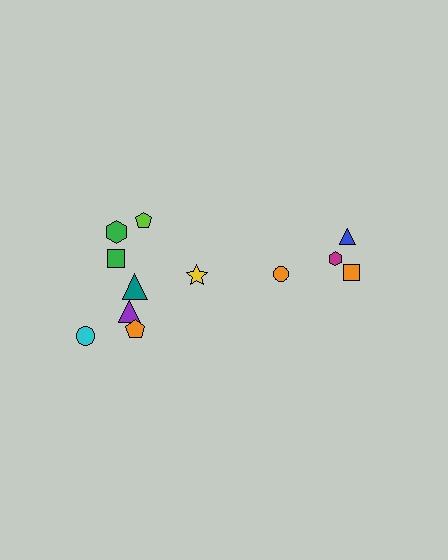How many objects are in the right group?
There are 4 objects.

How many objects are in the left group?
There are 8 objects.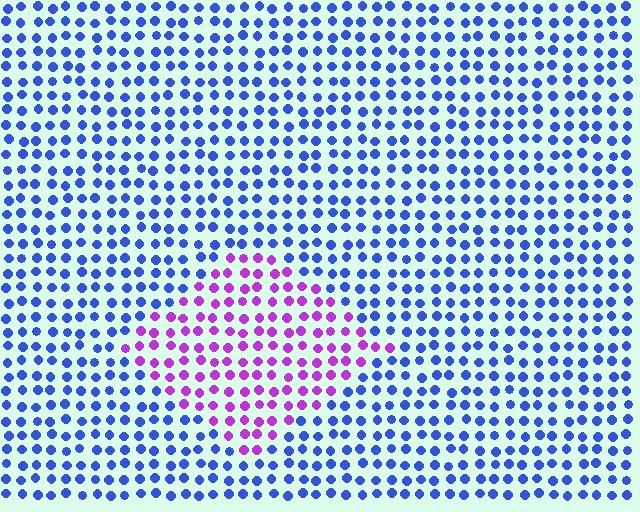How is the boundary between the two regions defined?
The boundary is defined purely by a slight shift in hue (about 62 degrees). Spacing, size, and orientation are identical on both sides.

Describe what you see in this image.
The image is filled with small blue elements in a uniform arrangement. A diamond-shaped region is visible where the elements are tinted to a slightly different hue, forming a subtle color boundary.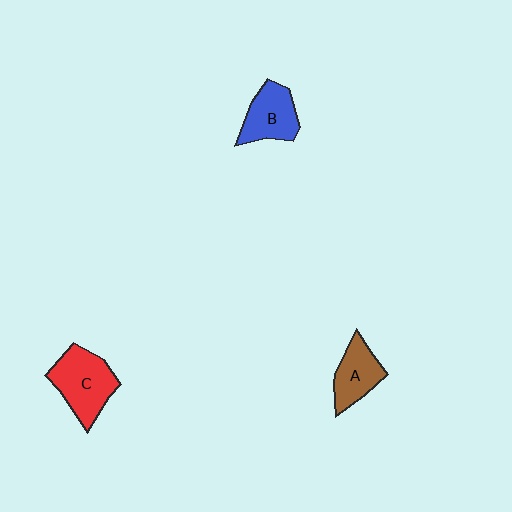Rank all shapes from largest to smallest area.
From largest to smallest: C (red), B (blue), A (brown).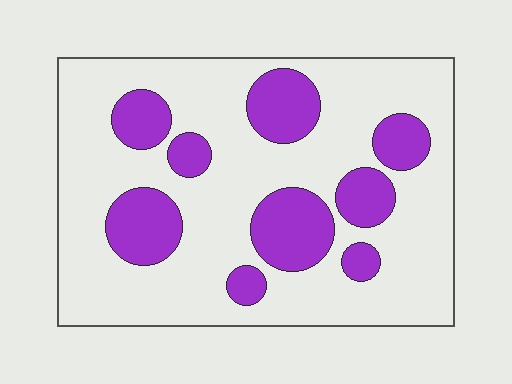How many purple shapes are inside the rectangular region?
9.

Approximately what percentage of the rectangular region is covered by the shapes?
Approximately 25%.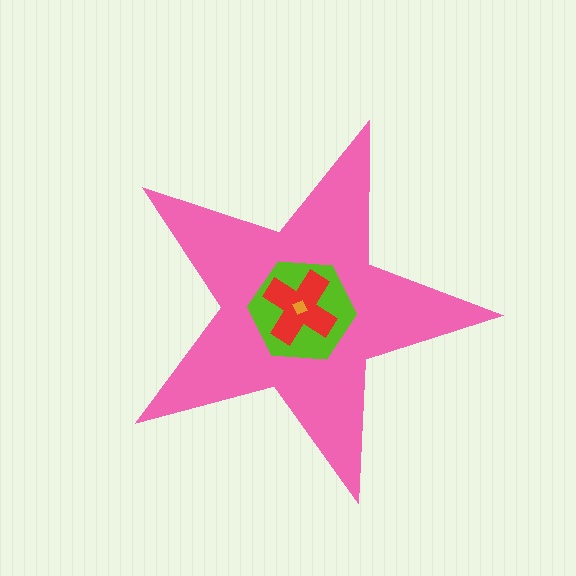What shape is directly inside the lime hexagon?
The red cross.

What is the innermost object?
The orange diamond.